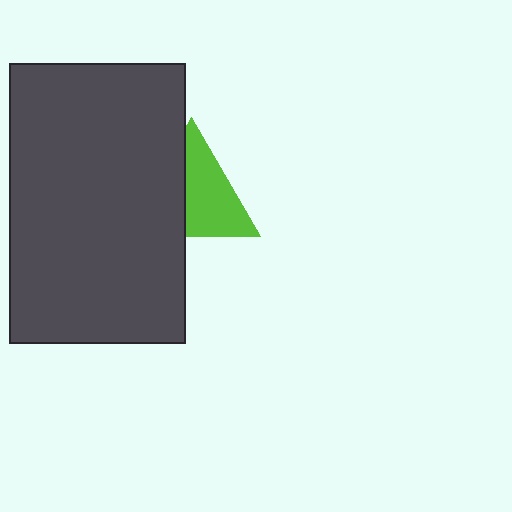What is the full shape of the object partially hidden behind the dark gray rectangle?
The partially hidden object is a lime triangle.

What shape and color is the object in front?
The object in front is a dark gray rectangle.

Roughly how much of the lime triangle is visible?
About half of it is visible (roughly 58%).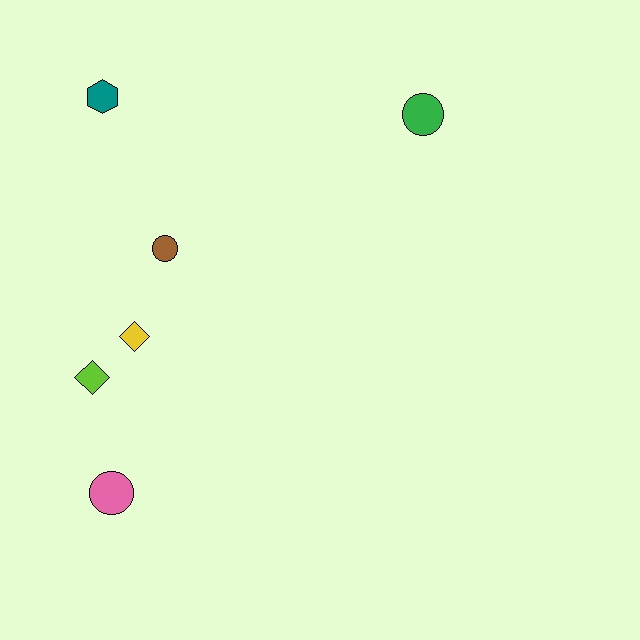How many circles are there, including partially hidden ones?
There are 3 circles.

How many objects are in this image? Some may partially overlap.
There are 6 objects.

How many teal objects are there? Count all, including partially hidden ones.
There is 1 teal object.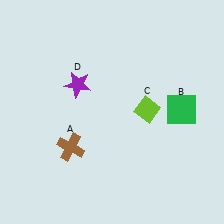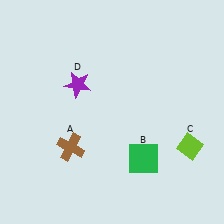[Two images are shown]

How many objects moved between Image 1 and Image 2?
2 objects moved between the two images.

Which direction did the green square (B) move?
The green square (B) moved down.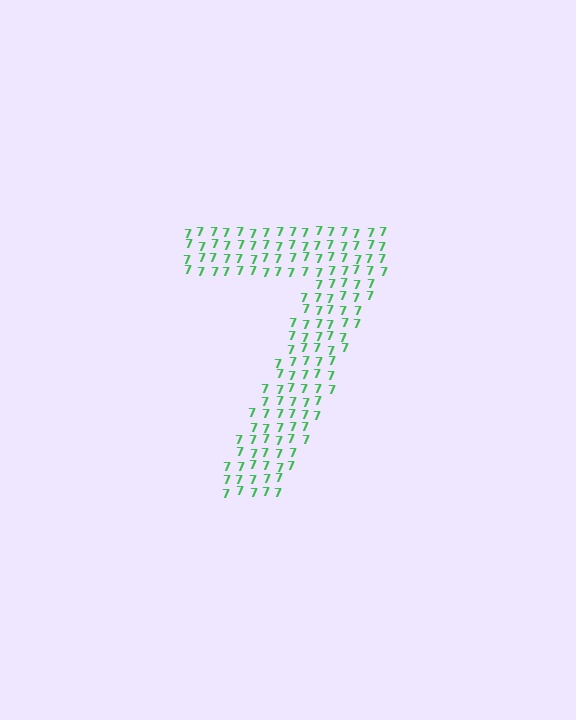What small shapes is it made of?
It is made of small digit 7's.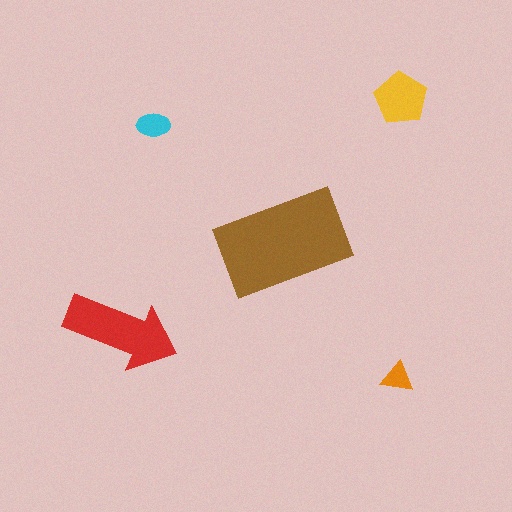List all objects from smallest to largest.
The orange triangle, the cyan ellipse, the yellow pentagon, the red arrow, the brown rectangle.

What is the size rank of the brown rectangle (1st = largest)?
1st.